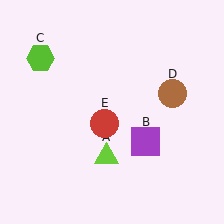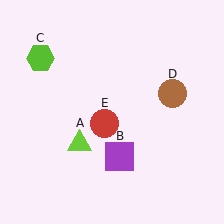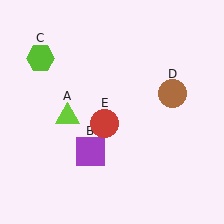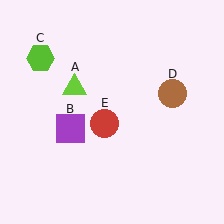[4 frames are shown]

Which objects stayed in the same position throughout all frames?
Lime hexagon (object C) and brown circle (object D) and red circle (object E) remained stationary.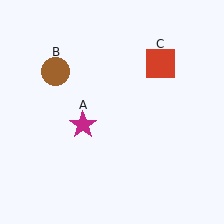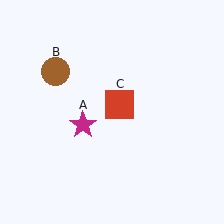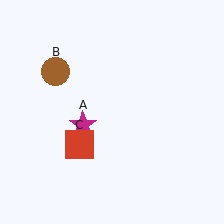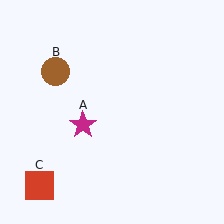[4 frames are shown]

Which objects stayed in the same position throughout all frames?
Magenta star (object A) and brown circle (object B) remained stationary.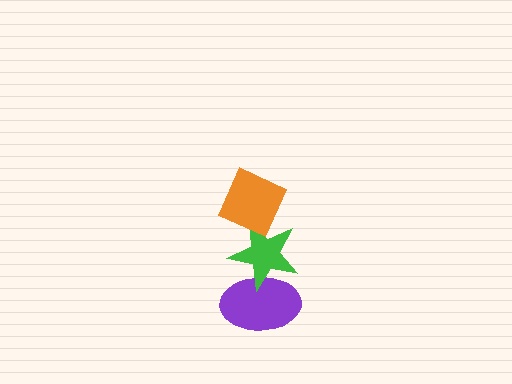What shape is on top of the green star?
The orange diamond is on top of the green star.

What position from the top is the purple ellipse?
The purple ellipse is 3rd from the top.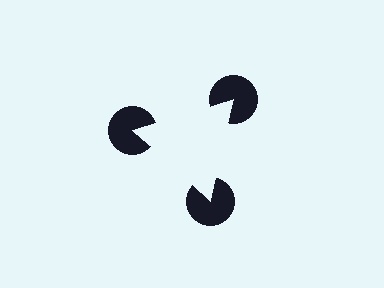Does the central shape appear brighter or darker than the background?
It typically appears slightly brighter than the background, even though no actual brightness change is drawn.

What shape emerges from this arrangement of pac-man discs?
An illusory triangle — its edges are inferred from the aligned wedge cuts in the pac-man discs, not physically drawn.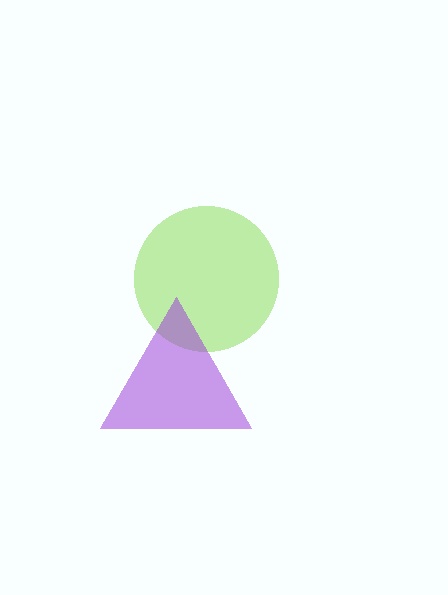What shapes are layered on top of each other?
The layered shapes are: a lime circle, a purple triangle.